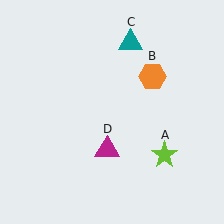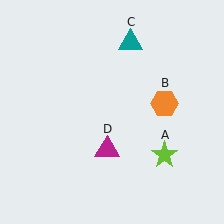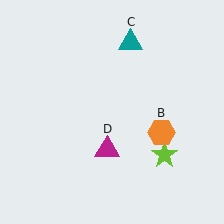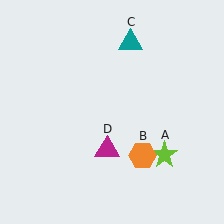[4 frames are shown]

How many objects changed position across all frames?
1 object changed position: orange hexagon (object B).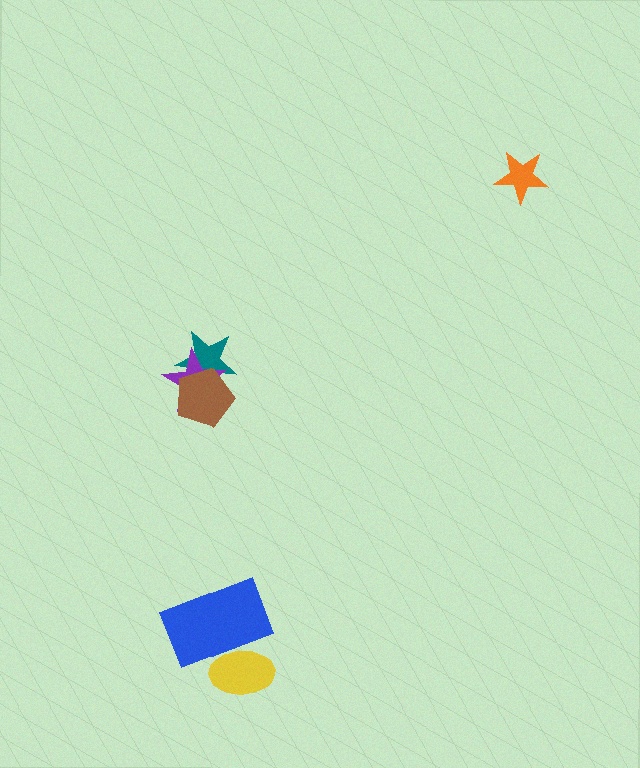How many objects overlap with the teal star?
2 objects overlap with the teal star.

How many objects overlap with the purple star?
2 objects overlap with the purple star.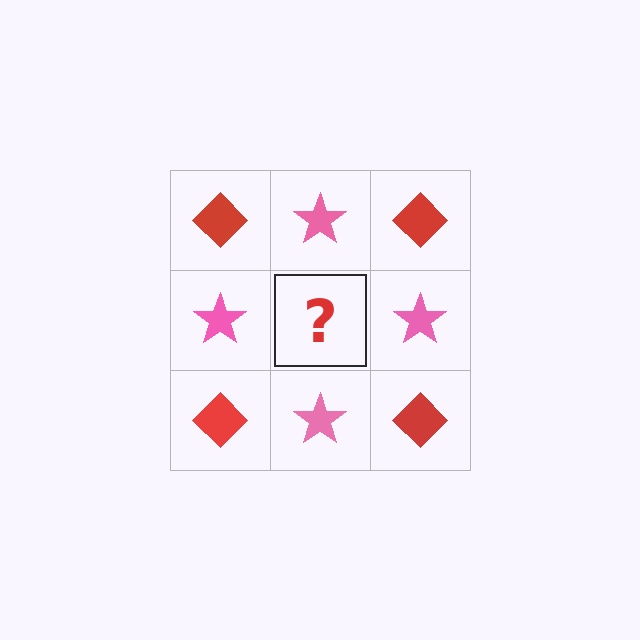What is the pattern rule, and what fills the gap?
The rule is that it alternates red diamond and pink star in a checkerboard pattern. The gap should be filled with a red diamond.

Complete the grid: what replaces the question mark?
The question mark should be replaced with a red diamond.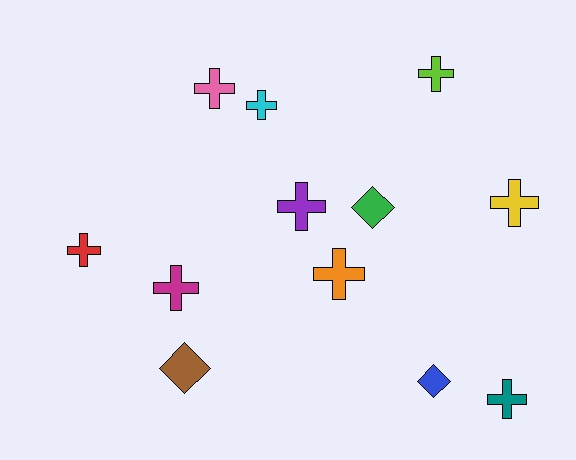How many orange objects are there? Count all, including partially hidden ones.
There is 1 orange object.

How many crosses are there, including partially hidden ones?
There are 9 crosses.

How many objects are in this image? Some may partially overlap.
There are 12 objects.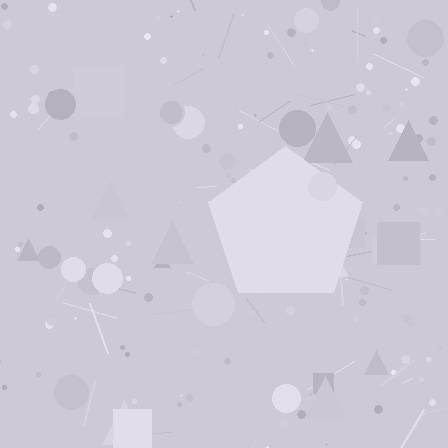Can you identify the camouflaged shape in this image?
The camouflaged shape is a pentagon.